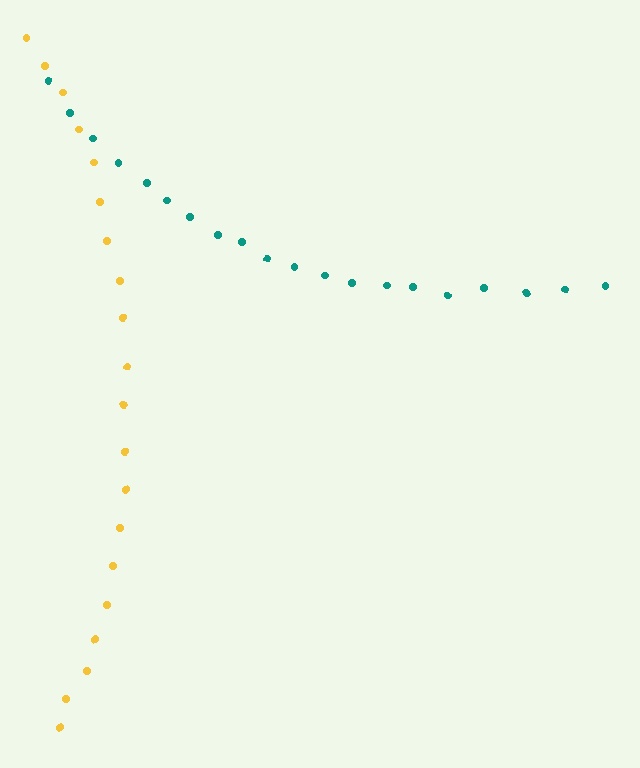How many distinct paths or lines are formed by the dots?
There are 2 distinct paths.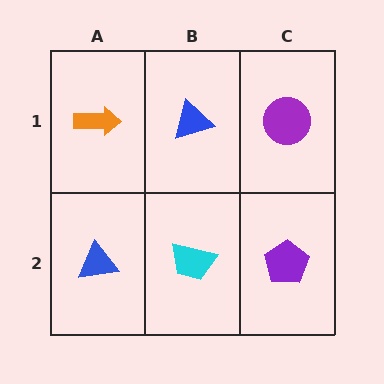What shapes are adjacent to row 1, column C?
A purple pentagon (row 2, column C), a blue triangle (row 1, column B).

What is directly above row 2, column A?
An orange arrow.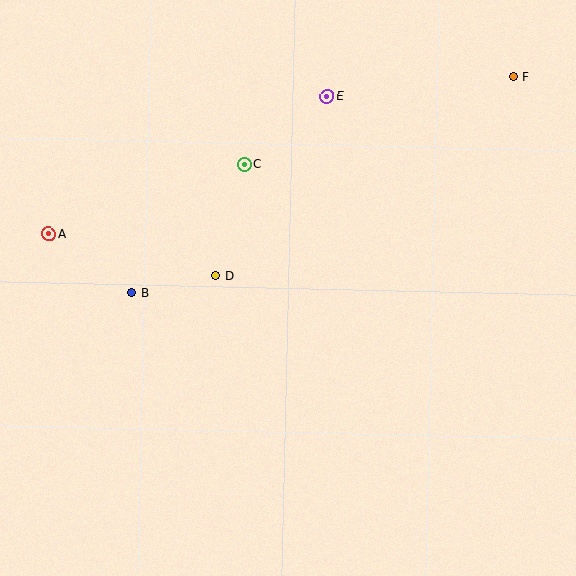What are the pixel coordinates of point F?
Point F is at (513, 77).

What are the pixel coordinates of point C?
Point C is at (244, 164).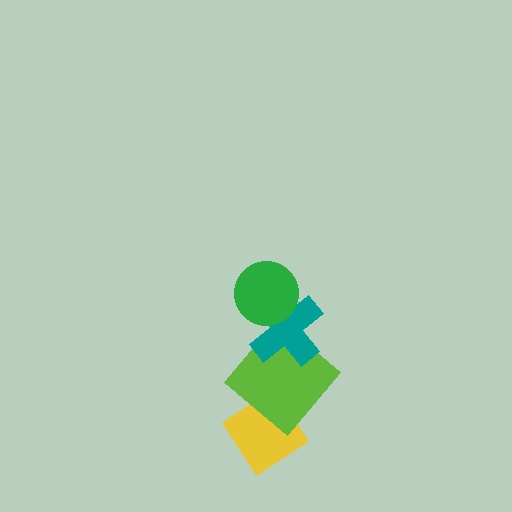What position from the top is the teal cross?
The teal cross is 2nd from the top.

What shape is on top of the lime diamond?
The teal cross is on top of the lime diamond.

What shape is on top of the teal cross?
The green circle is on top of the teal cross.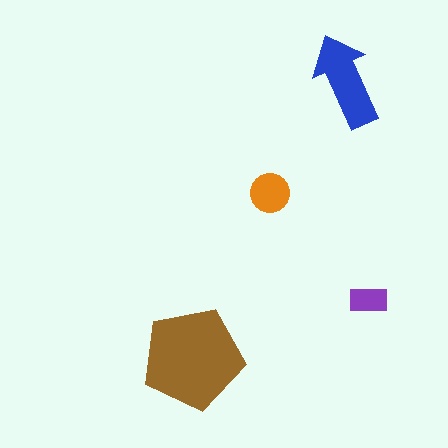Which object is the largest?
The brown pentagon.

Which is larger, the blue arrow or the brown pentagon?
The brown pentagon.